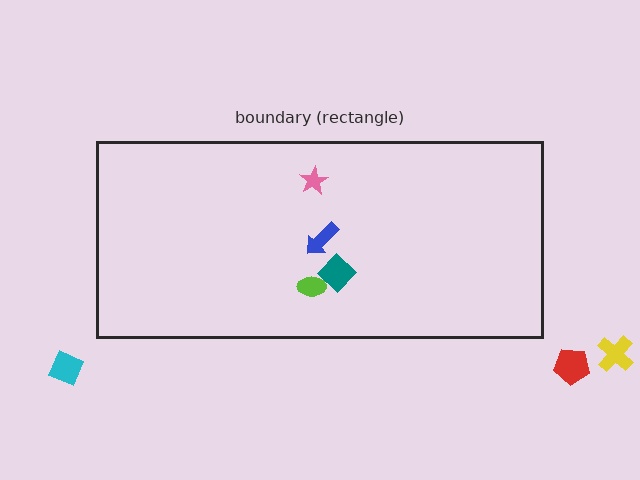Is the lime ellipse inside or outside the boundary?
Inside.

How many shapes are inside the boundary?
4 inside, 3 outside.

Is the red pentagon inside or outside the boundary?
Outside.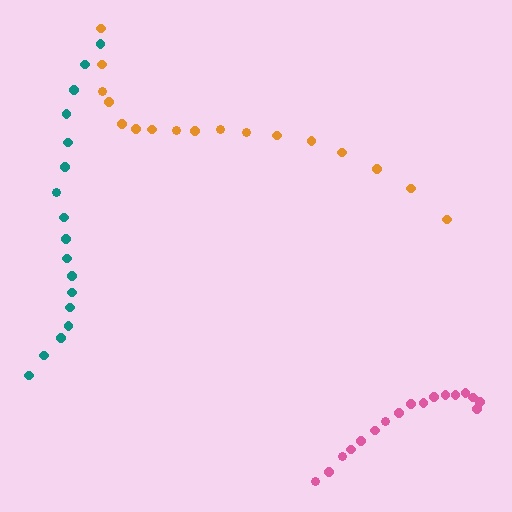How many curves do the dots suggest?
There are 3 distinct paths.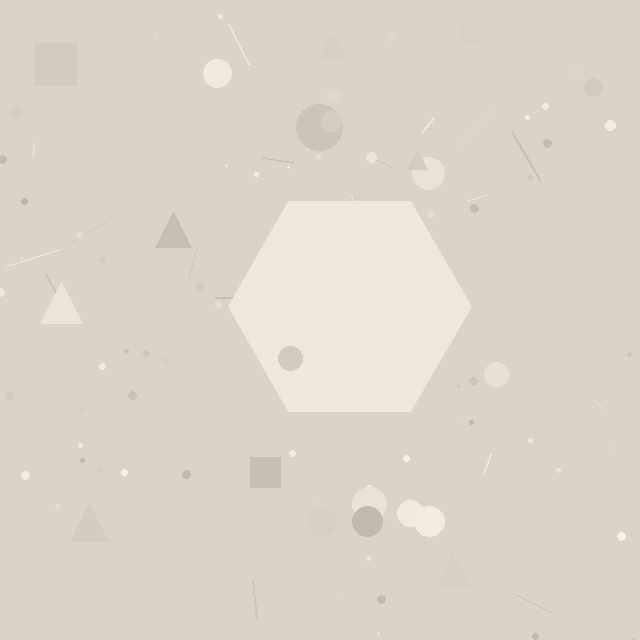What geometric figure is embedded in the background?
A hexagon is embedded in the background.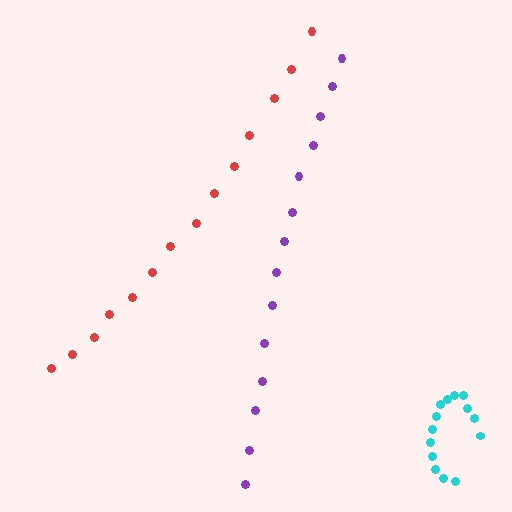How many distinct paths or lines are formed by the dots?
There are 3 distinct paths.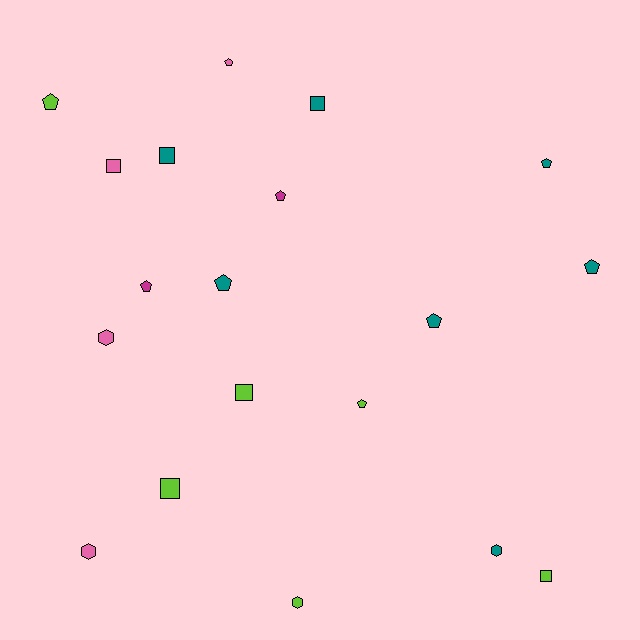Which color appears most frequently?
Teal, with 7 objects.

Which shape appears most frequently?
Pentagon, with 9 objects.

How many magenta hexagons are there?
There are no magenta hexagons.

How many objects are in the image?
There are 19 objects.